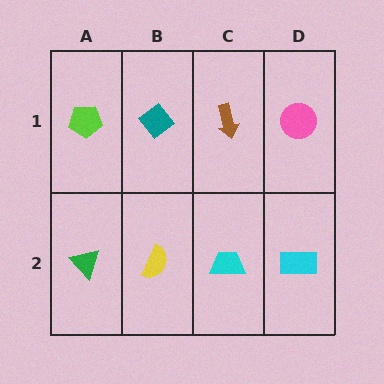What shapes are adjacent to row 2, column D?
A pink circle (row 1, column D), a cyan trapezoid (row 2, column C).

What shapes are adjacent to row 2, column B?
A teal diamond (row 1, column B), a green triangle (row 2, column A), a cyan trapezoid (row 2, column C).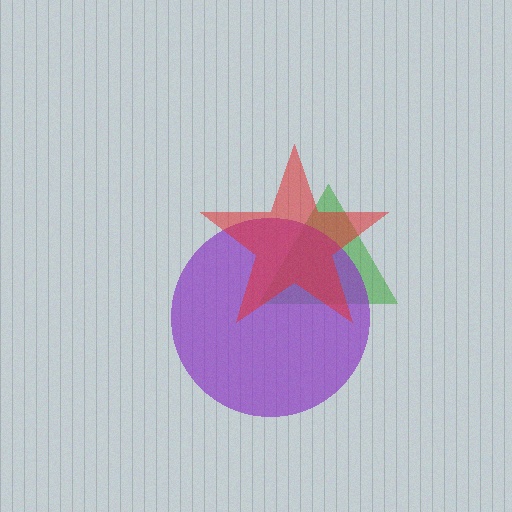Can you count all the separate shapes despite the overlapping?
Yes, there are 3 separate shapes.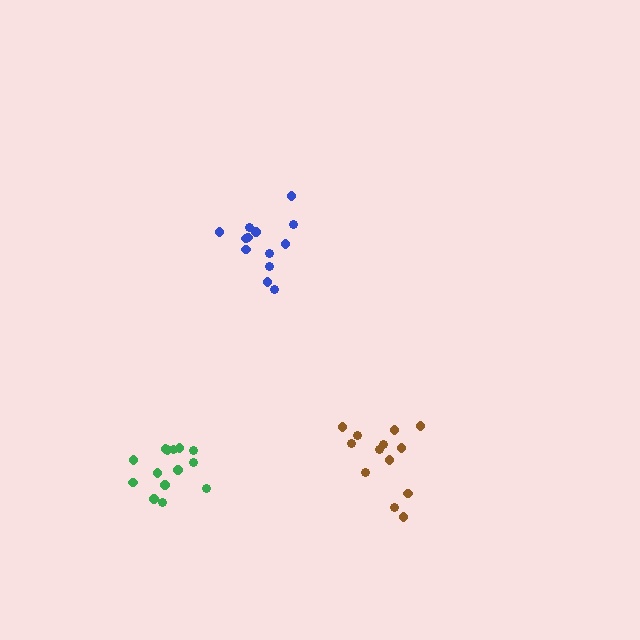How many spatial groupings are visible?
There are 3 spatial groupings.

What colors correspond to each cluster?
The clusters are colored: blue, green, brown.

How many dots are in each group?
Group 1: 13 dots, Group 2: 14 dots, Group 3: 13 dots (40 total).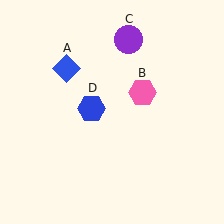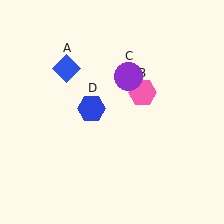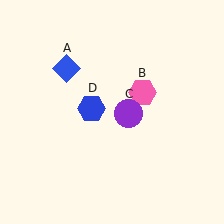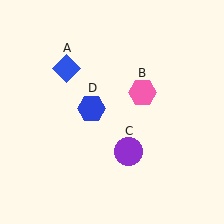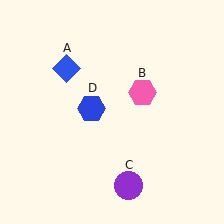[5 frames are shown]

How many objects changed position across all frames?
1 object changed position: purple circle (object C).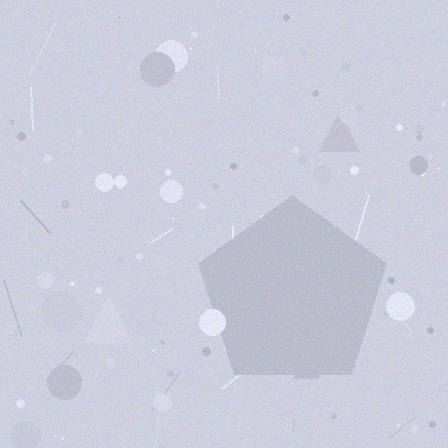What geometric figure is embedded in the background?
A pentagon is embedded in the background.